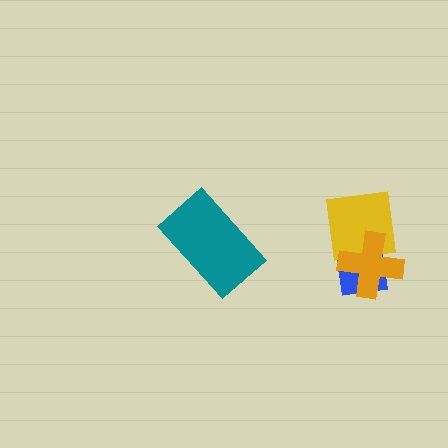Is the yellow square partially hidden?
Yes, it is partially covered by another shape.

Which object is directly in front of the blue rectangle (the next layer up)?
The yellow square is directly in front of the blue rectangle.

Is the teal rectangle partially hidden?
No, no other shape covers it.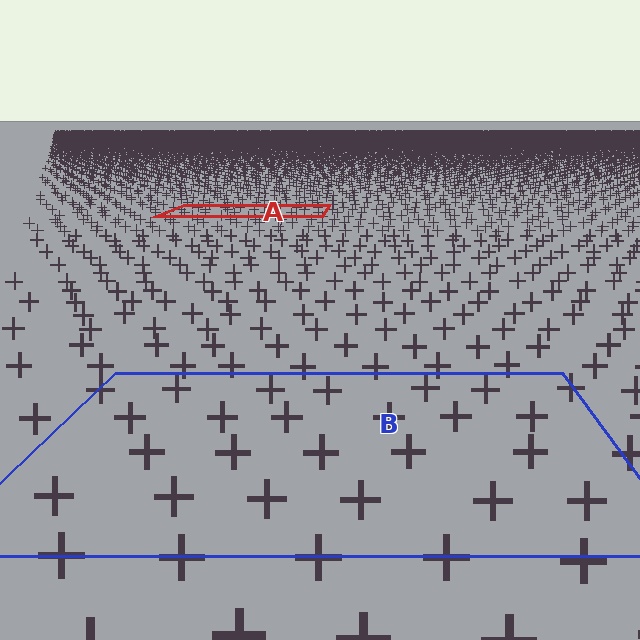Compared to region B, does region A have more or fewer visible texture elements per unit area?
Region A has more texture elements per unit area — they are packed more densely because it is farther away.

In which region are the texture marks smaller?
The texture marks are smaller in region A, because it is farther away.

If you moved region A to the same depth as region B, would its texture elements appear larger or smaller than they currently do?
They would appear larger. At a closer depth, the same texture elements are projected at a bigger on-screen size.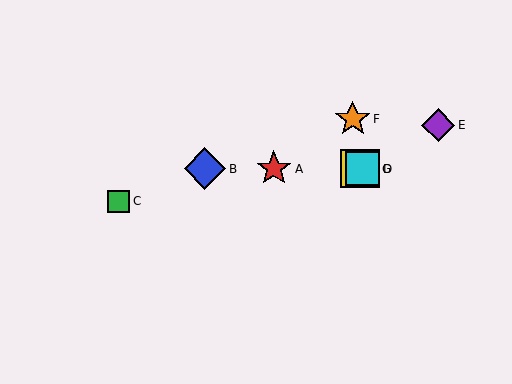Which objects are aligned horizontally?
Objects A, B, D, G are aligned horizontally.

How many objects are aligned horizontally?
4 objects (A, B, D, G) are aligned horizontally.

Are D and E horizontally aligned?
No, D is at y≈169 and E is at y≈125.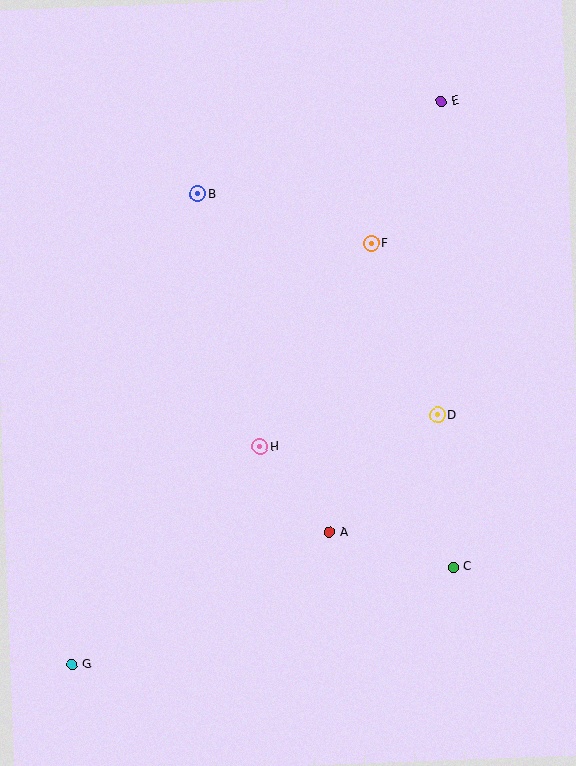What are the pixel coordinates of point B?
Point B is at (198, 194).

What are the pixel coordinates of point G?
Point G is at (72, 665).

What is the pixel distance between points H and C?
The distance between H and C is 228 pixels.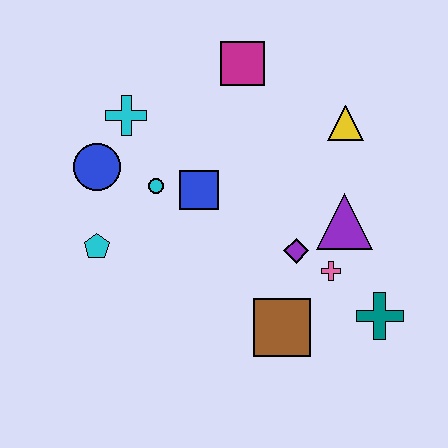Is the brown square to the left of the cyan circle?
No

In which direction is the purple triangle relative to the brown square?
The purple triangle is above the brown square.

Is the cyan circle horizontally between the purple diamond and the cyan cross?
Yes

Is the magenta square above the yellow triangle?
Yes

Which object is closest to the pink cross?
The purple diamond is closest to the pink cross.